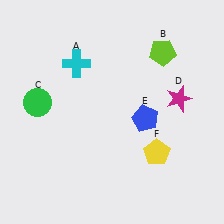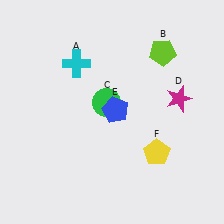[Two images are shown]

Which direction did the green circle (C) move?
The green circle (C) moved right.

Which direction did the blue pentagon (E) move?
The blue pentagon (E) moved left.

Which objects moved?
The objects that moved are: the green circle (C), the blue pentagon (E).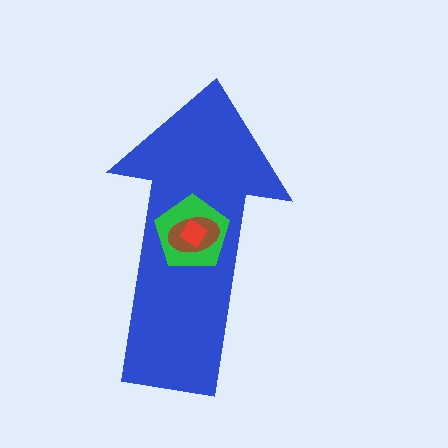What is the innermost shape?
The red diamond.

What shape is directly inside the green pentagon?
The brown ellipse.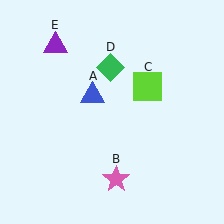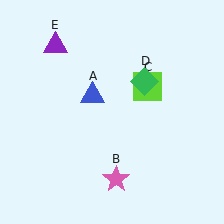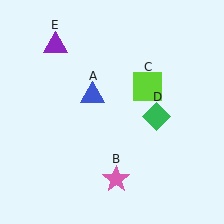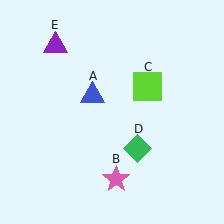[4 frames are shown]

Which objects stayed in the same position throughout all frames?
Blue triangle (object A) and pink star (object B) and lime square (object C) and purple triangle (object E) remained stationary.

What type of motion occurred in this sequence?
The green diamond (object D) rotated clockwise around the center of the scene.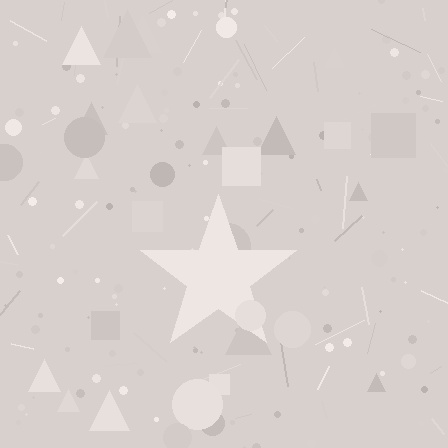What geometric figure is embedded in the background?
A star is embedded in the background.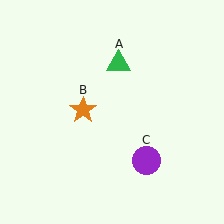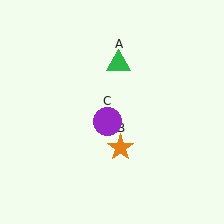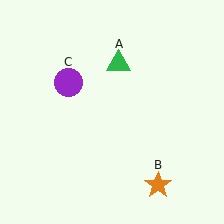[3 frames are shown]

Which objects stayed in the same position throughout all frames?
Green triangle (object A) remained stationary.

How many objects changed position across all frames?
2 objects changed position: orange star (object B), purple circle (object C).